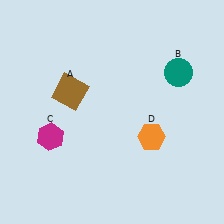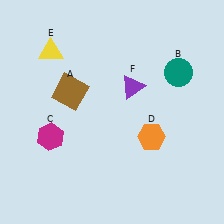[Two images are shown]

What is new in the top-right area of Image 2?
A purple triangle (F) was added in the top-right area of Image 2.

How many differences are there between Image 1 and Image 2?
There are 2 differences between the two images.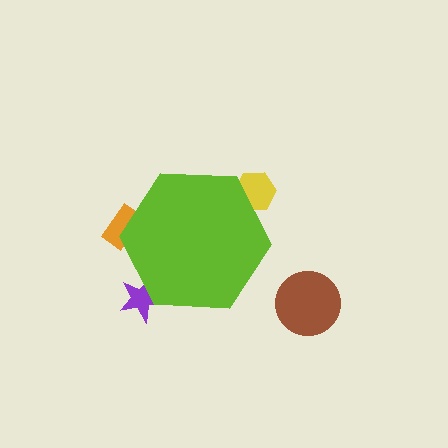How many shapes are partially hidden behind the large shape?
3 shapes are partially hidden.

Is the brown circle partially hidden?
No, the brown circle is fully visible.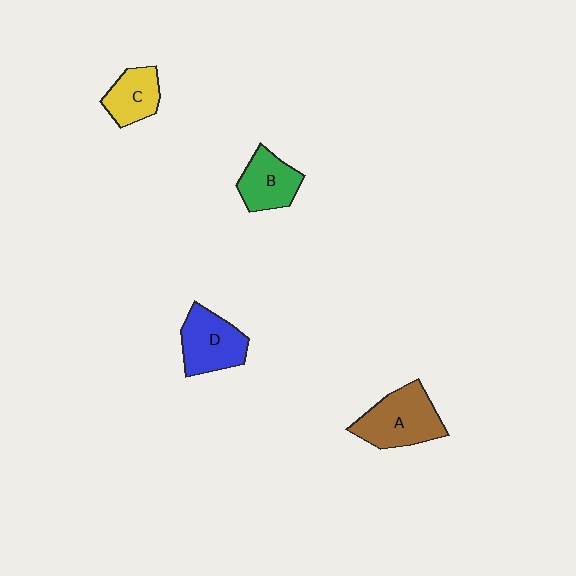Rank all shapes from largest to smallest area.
From largest to smallest: A (brown), D (blue), B (green), C (yellow).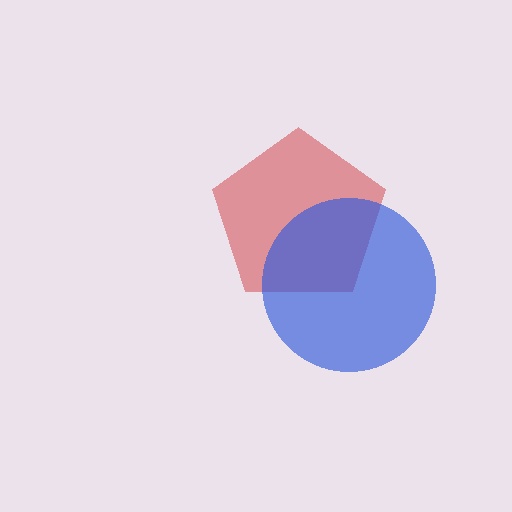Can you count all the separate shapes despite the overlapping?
Yes, there are 2 separate shapes.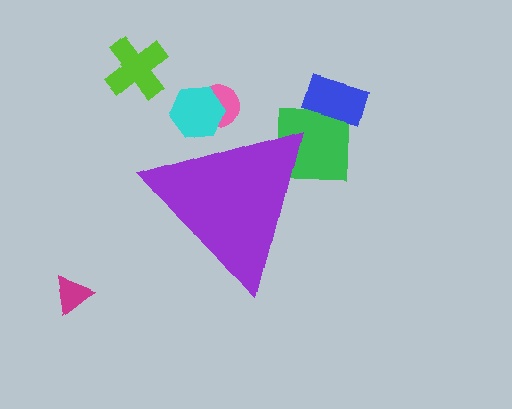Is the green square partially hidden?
Yes, the green square is partially hidden behind the purple triangle.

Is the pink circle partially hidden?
Yes, the pink circle is partially hidden behind the purple triangle.